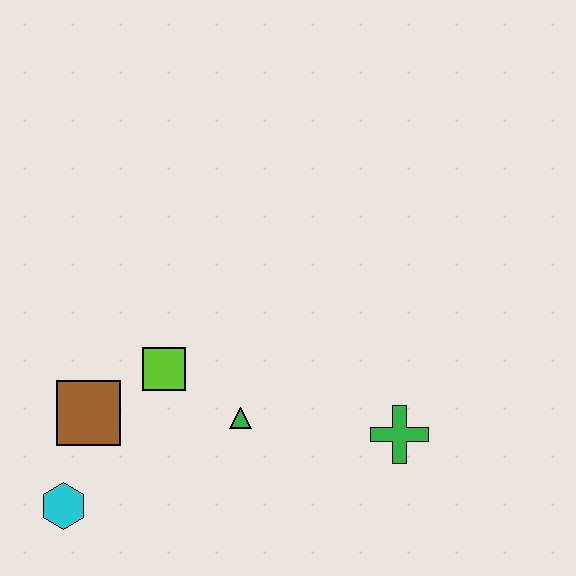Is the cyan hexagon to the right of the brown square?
No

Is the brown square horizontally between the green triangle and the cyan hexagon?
Yes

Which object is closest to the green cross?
The green triangle is closest to the green cross.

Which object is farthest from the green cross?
The cyan hexagon is farthest from the green cross.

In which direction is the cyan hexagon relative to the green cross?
The cyan hexagon is to the left of the green cross.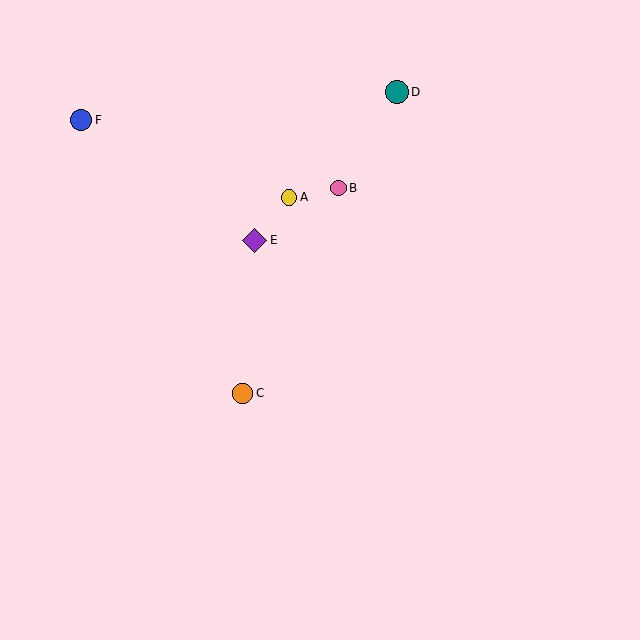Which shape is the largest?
The purple diamond (labeled E) is the largest.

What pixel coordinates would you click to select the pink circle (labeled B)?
Click at (338, 188) to select the pink circle B.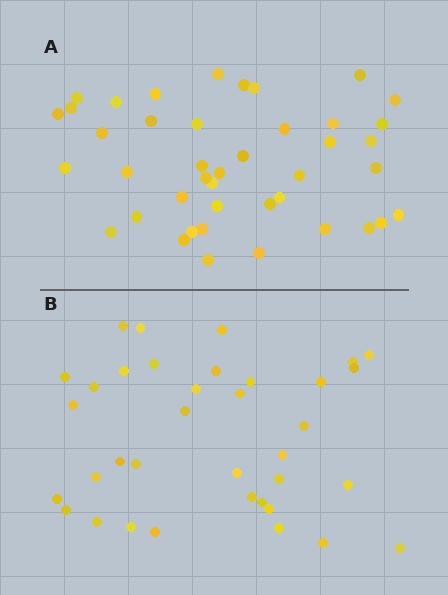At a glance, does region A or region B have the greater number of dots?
Region A (the top region) has more dots.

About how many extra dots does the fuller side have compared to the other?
Region A has about 6 more dots than region B.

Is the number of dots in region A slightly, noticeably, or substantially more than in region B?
Region A has only slightly more — the two regions are fairly close. The ratio is roughly 1.2 to 1.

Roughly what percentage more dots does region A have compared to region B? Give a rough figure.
About 15% more.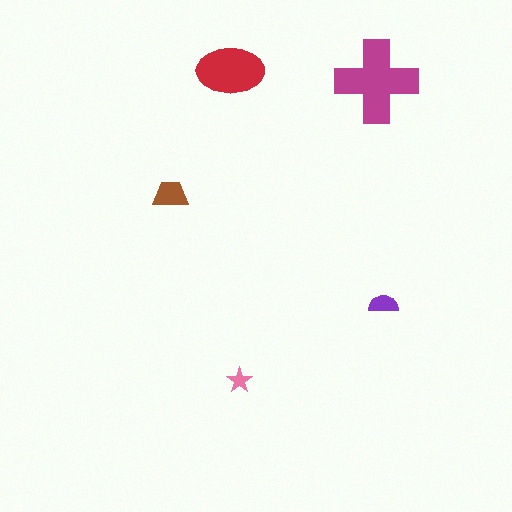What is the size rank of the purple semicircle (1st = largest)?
4th.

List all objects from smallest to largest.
The pink star, the purple semicircle, the brown trapezoid, the red ellipse, the magenta cross.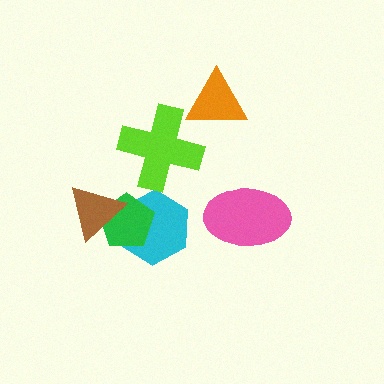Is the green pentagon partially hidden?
Yes, it is partially covered by another shape.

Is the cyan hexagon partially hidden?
Yes, it is partially covered by another shape.